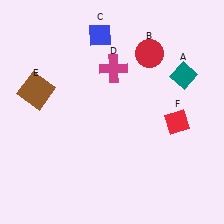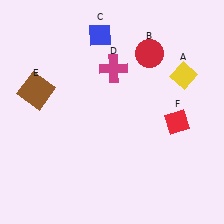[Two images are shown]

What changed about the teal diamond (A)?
In Image 1, A is teal. In Image 2, it changed to yellow.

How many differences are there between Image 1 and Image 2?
There is 1 difference between the two images.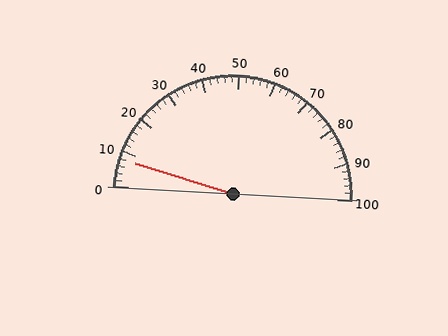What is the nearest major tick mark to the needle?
The nearest major tick mark is 10.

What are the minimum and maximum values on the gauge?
The gauge ranges from 0 to 100.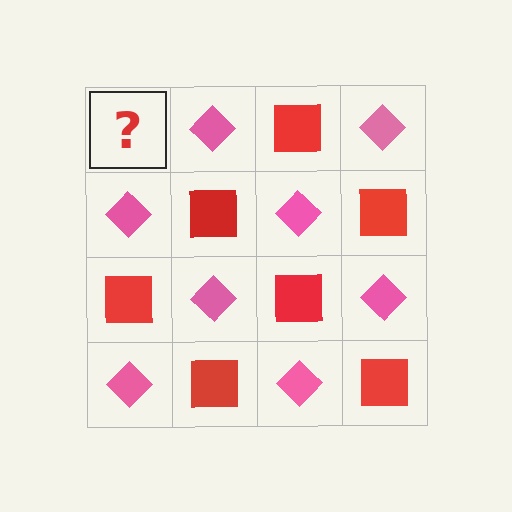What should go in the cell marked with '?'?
The missing cell should contain a red square.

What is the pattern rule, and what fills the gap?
The rule is that it alternates red square and pink diamond in a checkerboard pattern. The gap should be filled with a red square.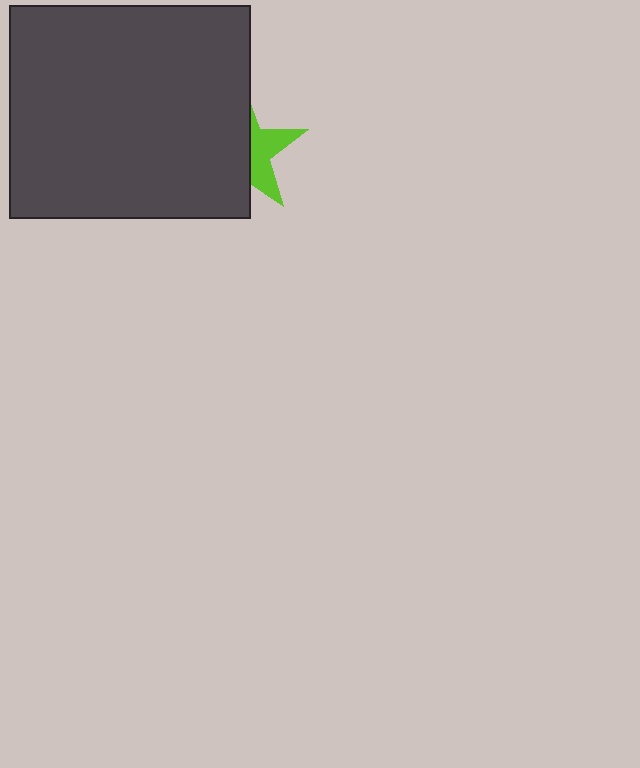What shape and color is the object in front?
The object in front is a dark gray rectangle.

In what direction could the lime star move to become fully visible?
The lime star could move right. That would shift it out from behind the dark gray rectangle entirely.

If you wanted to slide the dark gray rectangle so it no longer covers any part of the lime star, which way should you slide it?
Slide it left — that is the most direct way to separate the two shapes.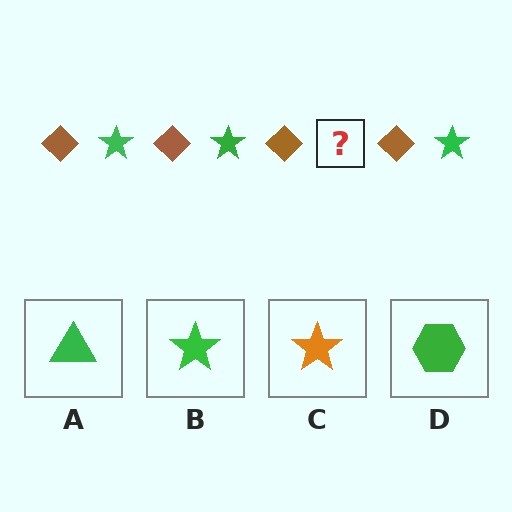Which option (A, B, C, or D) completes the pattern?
B.